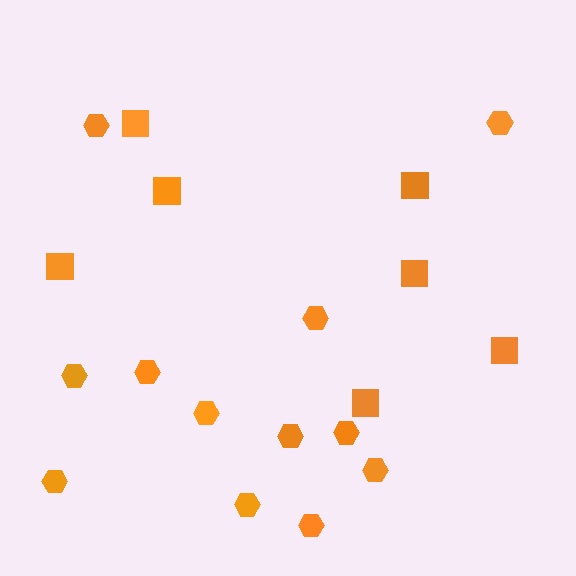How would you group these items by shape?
There are 2 groups: one group of squares (7) and one group of hexagons (12).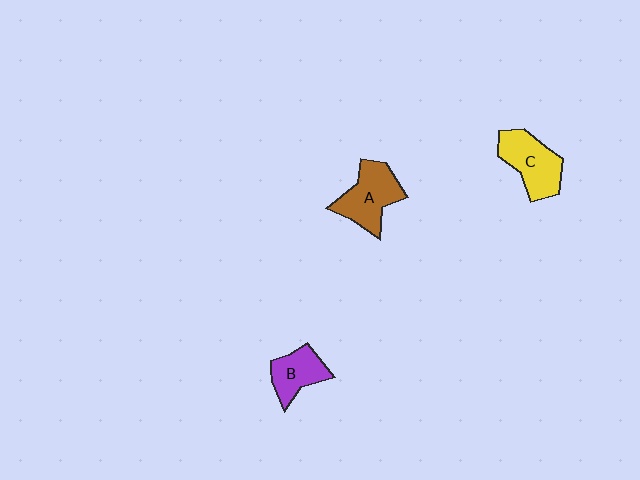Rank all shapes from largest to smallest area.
From largest to smallest: A (brown), C (yellow), B (purple).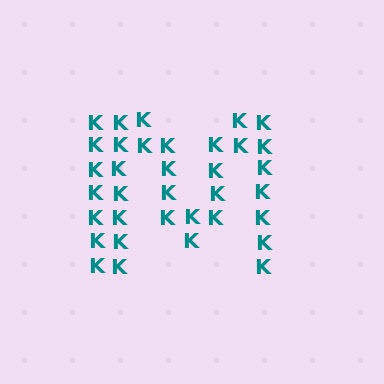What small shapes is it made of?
It is made of small letter K's.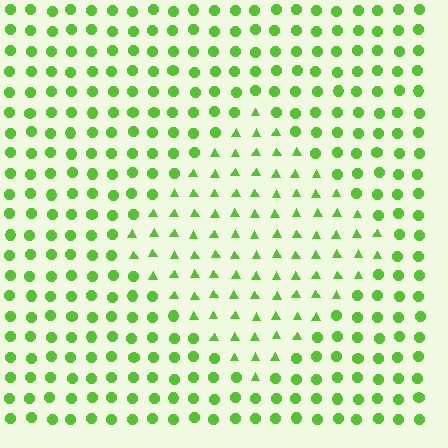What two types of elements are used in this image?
The image uses triangles inside the diamond region and circles outside it.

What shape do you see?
I see a diamond.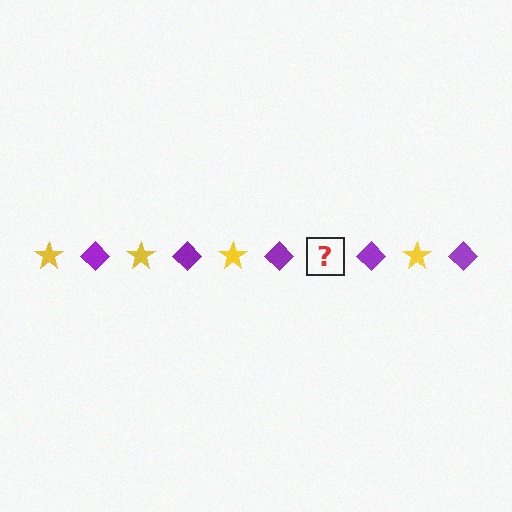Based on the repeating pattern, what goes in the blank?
The blank should be a yellow star.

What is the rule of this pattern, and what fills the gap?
The rule is that the pattern alternates between yellow star and purple diamond. The gap should be filled with a yellow star.